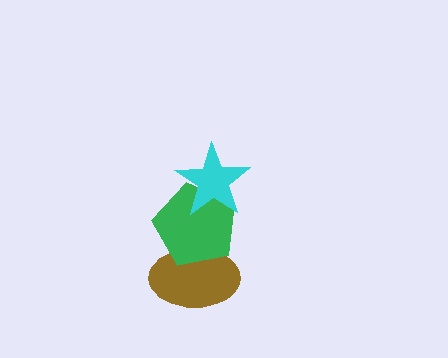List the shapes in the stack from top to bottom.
From top to bottom: the cyan star, the green pentagon, the brown ellipse.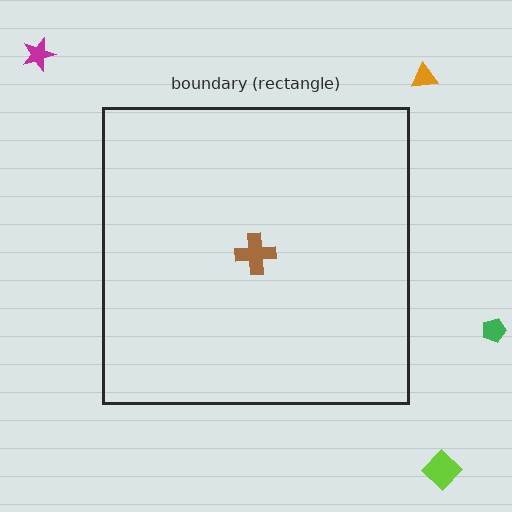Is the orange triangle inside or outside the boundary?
Outside.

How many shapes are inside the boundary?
1 inside, 4 outside.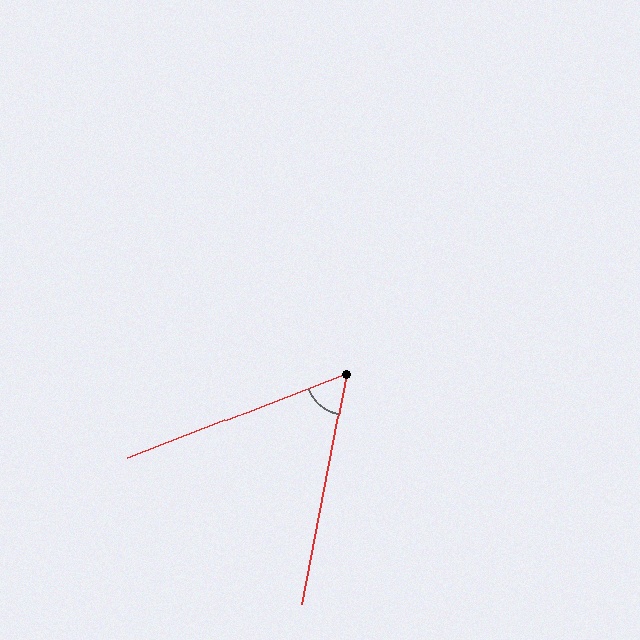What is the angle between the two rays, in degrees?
Approximately 58 degrees.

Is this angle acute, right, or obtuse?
It is acute.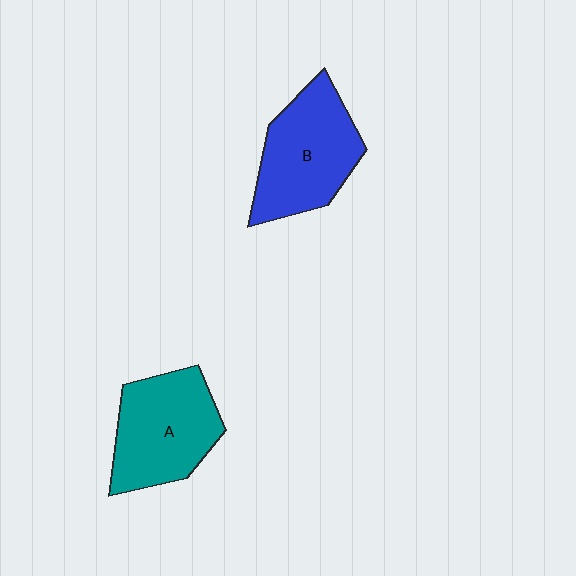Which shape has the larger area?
Shape B (blue).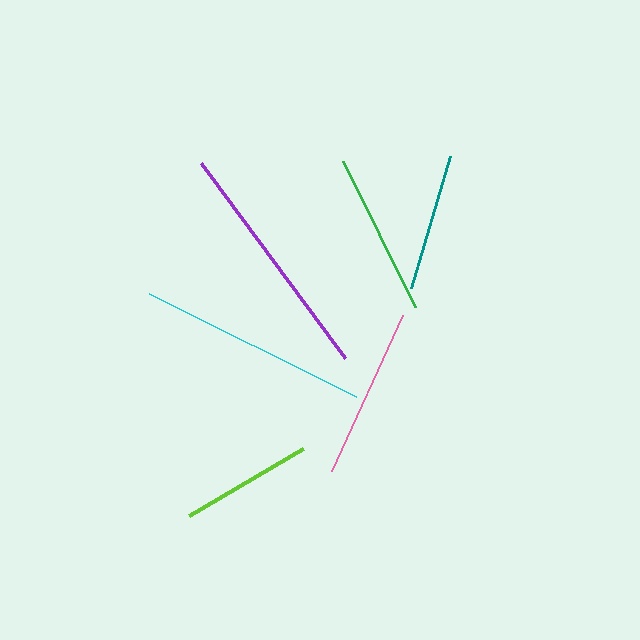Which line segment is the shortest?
The lime line is the shortest at approximately 132 pixels.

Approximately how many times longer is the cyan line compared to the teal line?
The cyan line is approximately 1.7 times the length of the teal line.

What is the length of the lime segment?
The lime segment is approximately 132 pixels long.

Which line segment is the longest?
The purple line is the longest at approximately 243 pixels.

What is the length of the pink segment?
The pink segment is approximately 172 pixels long.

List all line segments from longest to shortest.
From longest to shortest: purple, cyan, pink, green, teal, lime.